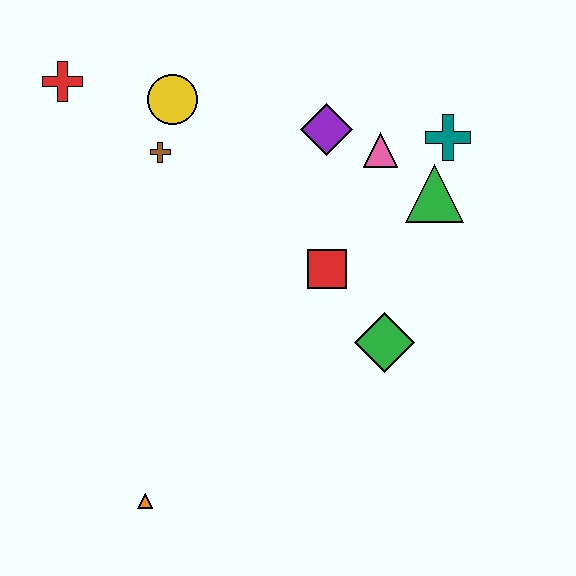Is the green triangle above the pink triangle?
No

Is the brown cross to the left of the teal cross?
Yes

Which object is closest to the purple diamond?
The pink triangle is closest to the purple diamond.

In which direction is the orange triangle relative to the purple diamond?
The orange triangle is below the purple diamond.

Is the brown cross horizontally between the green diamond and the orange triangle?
Yes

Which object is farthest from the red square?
The red cross is farthest from the red square.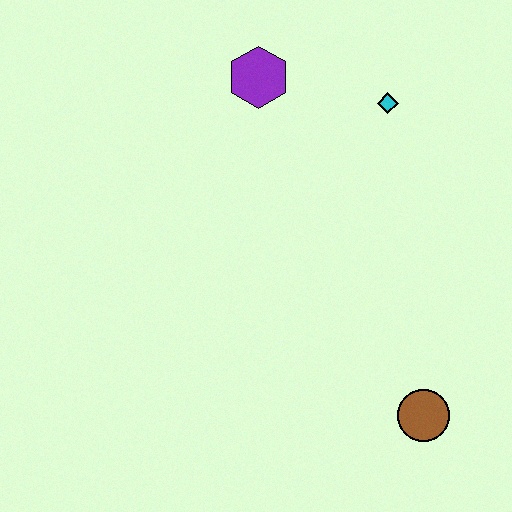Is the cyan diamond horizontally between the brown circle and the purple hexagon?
Yes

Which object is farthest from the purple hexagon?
The brown circle is farthest from the purple hexagon.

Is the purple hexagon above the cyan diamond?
Yes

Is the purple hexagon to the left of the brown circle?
Yes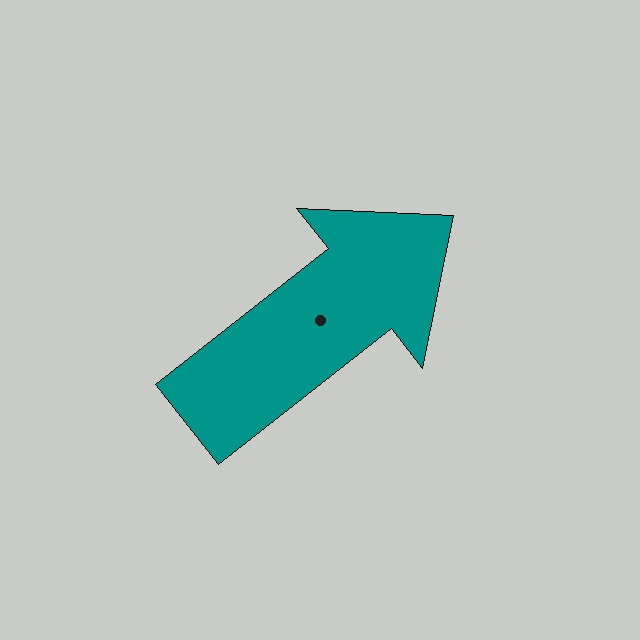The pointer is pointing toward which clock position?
Roughly 2 o'clock.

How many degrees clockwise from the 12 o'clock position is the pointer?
Approximately 52 degrees.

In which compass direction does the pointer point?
Northeast.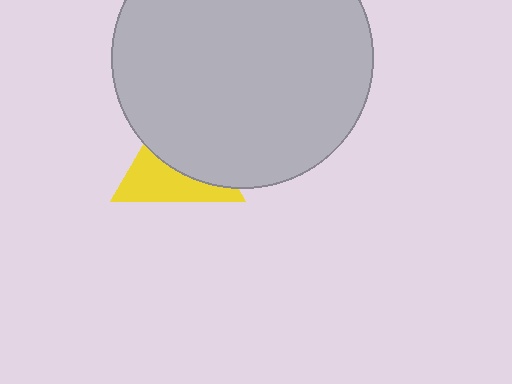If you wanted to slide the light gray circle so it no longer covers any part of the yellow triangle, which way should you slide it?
Slide it up — that is the most direct way to separate the two shapes.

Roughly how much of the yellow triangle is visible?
A small part of it is visible (roughly 44%).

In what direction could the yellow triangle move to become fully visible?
The yellow triangle could move down. That would shift it out from behind the light gray circle entirely.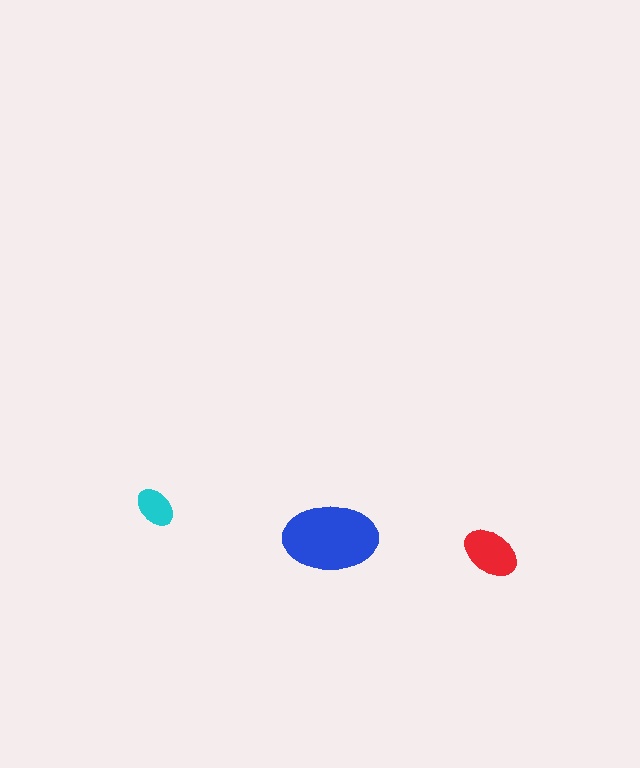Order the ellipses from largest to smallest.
the blue one, the red one, the cyan one.